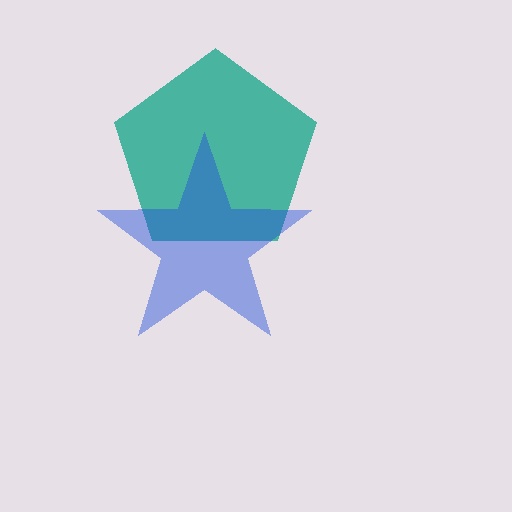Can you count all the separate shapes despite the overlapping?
Yes, there are 2 separate shapes.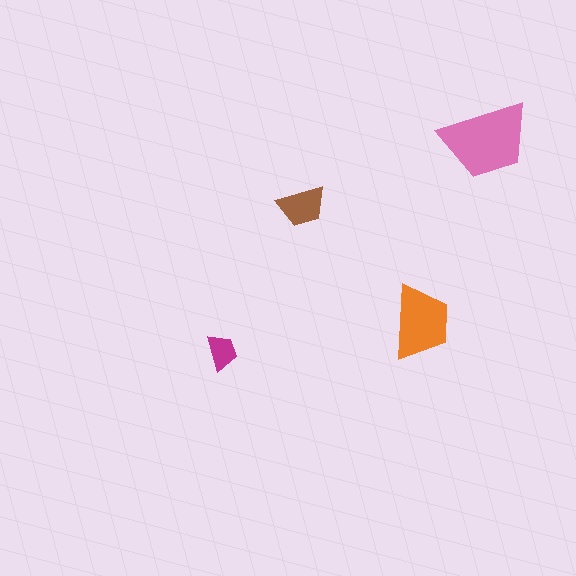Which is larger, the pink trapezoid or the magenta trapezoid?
The pink one.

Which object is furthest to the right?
The pink trapezoid is rightmost.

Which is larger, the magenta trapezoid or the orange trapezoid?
The orange one.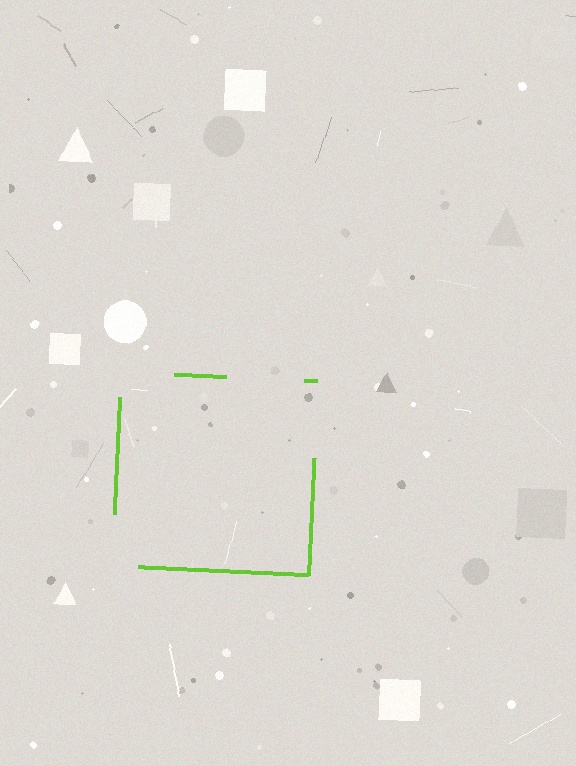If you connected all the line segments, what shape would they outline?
They would outline a square.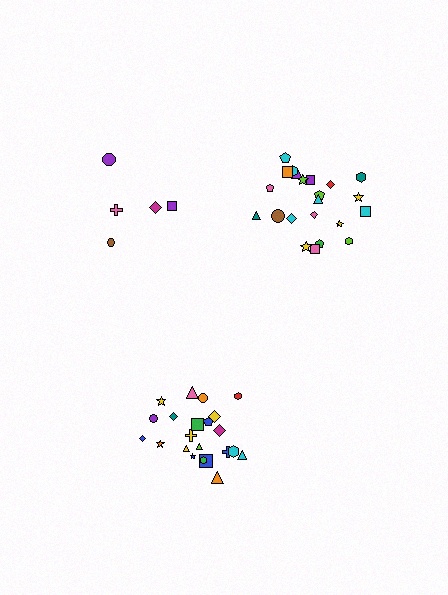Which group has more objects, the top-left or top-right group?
The top-right group.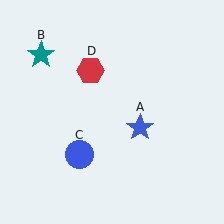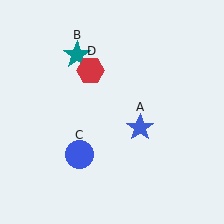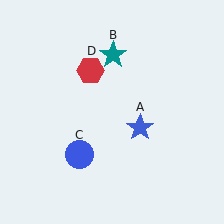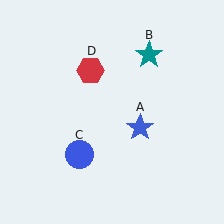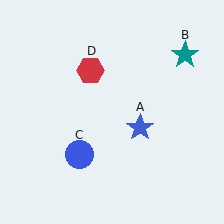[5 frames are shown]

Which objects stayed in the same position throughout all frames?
Blue star (object A) and blue circle (object C) and red hexagon (object D) remained stationary.